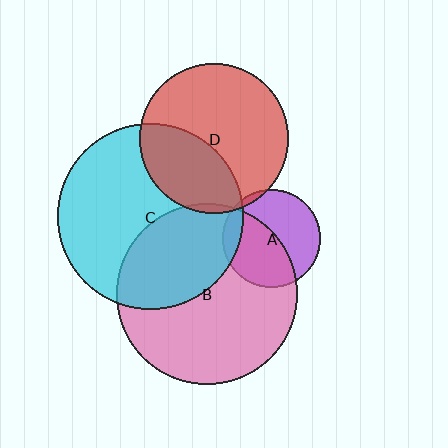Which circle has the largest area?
Circle C (cyan).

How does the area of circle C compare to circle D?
Approximately 1.5 times.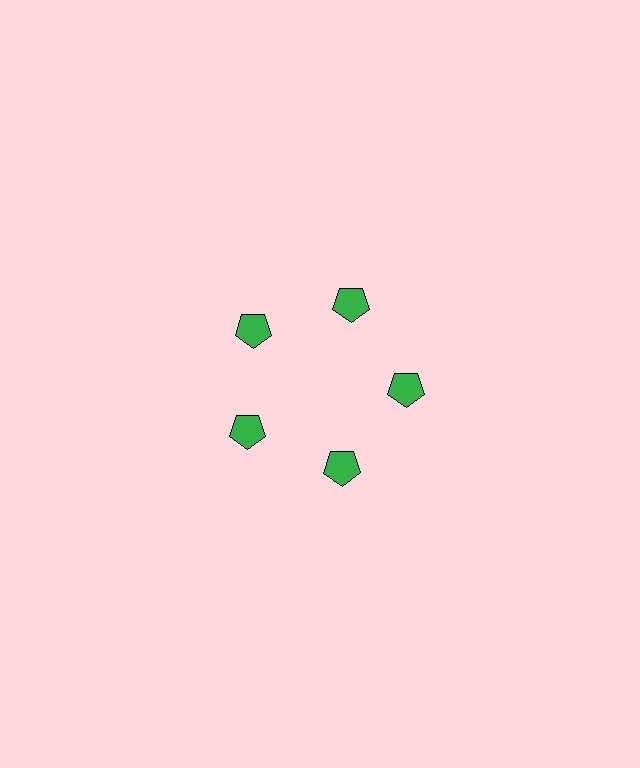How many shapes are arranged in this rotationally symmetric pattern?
There are 5 shapes, arranged in 5 groups of 1.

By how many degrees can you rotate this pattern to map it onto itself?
The pattern maps onto itself every 72 degrees of rotation.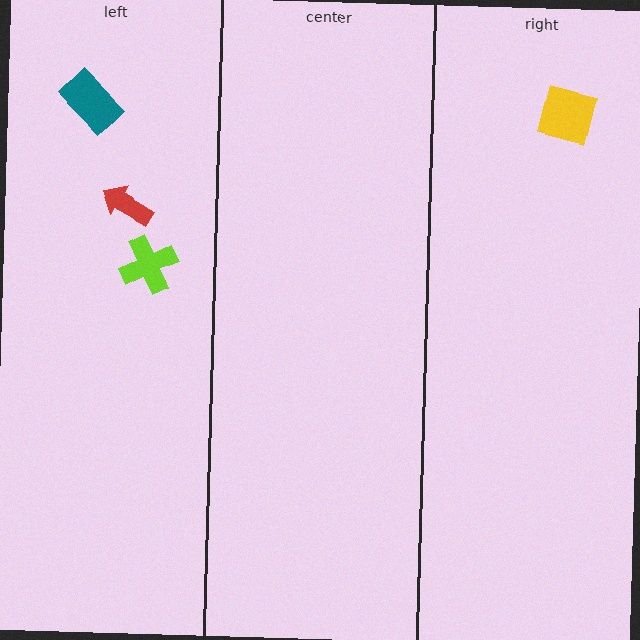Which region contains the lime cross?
The left region.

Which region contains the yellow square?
The right region.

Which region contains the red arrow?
The left region.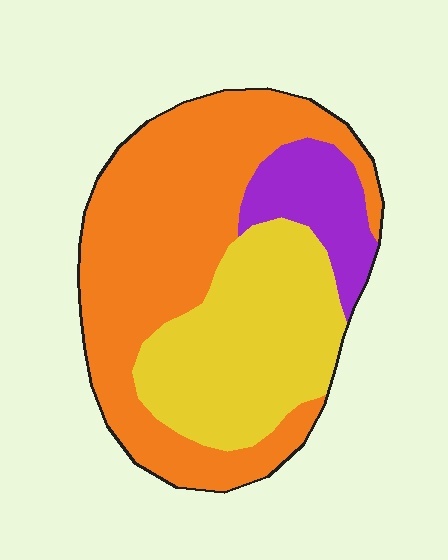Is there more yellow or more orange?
Orange.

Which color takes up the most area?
Orange, at roughly 55%.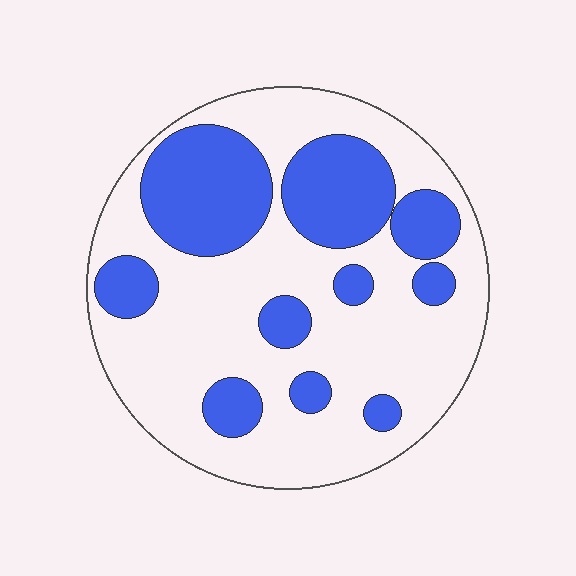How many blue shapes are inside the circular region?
10.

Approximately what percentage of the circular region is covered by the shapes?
Approximately 35%.